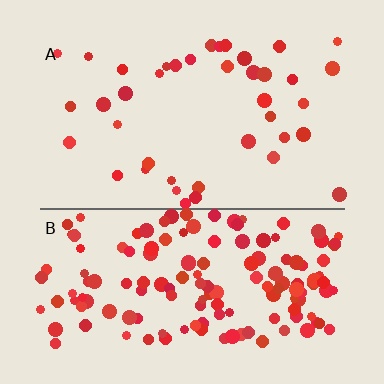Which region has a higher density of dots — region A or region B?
B (the bottom).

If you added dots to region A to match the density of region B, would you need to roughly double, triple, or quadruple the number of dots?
Approximately quadruple.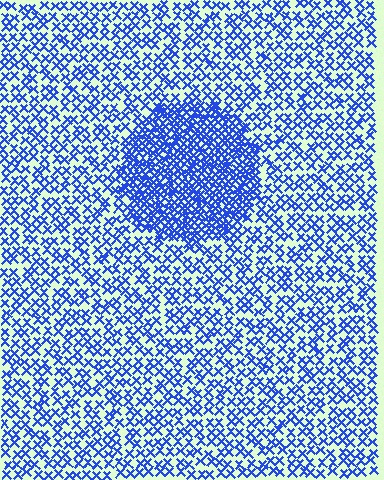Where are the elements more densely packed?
The elements are more densely packed inside the circle boundary.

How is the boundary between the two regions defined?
The boundary is defined by a change in element density (approximately 2.2x ratio). All elements are the same color, size, and shape.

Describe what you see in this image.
The image contains small blue elements arranged at two different densities. A circle-shaped region is visible where the elements are more densely packed than the surrounding area.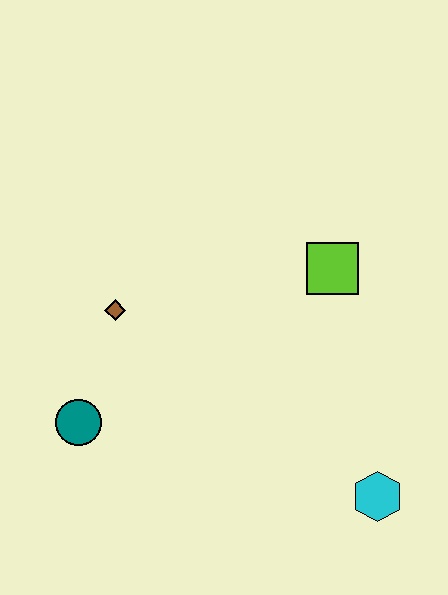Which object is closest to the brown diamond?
The teal circle is closest to the brown diamond.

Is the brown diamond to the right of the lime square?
No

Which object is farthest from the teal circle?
The cyan hexagon is farthest from the teal circle.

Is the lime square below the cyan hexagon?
No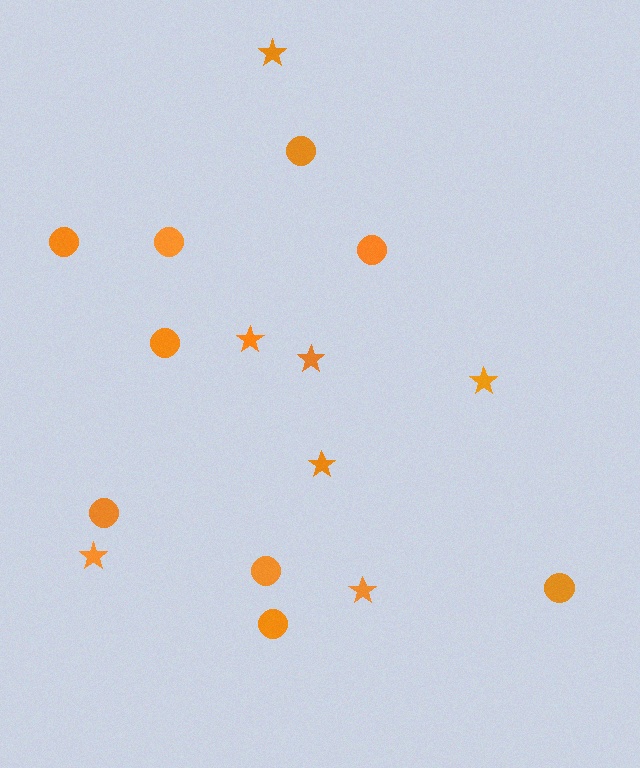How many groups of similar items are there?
There are 2 groups: one group of circles (9) and one group of stars (7).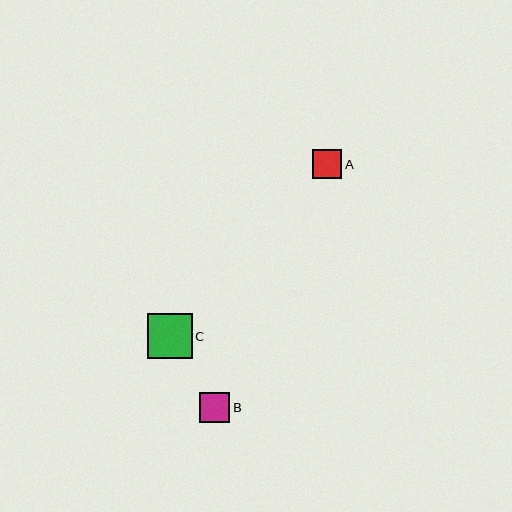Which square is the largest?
Square C is the largest with a size of approximately 45 pixels.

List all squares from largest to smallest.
From largest to smallest: C, B, A.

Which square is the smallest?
Square A is the smallest with a size of approximately 29 pixels.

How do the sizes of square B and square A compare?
Square B and square A are approximately the same size.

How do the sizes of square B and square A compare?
Square B and square A are approximately the same size.